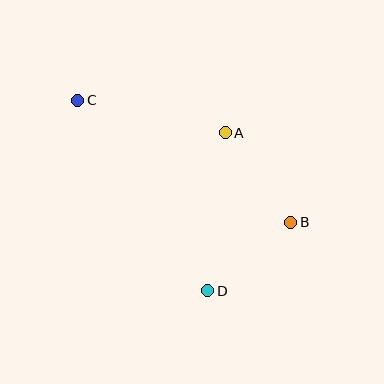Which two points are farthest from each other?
Points B and C are farthest from each other.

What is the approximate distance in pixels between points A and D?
The distance between A and D is approximately 159 pixels.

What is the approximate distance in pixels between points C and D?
The distance between C and D is approximately 231 pixels.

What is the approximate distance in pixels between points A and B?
The distance between A and B is approximately 111 pixels.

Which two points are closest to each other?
Points B and D are closest to each other.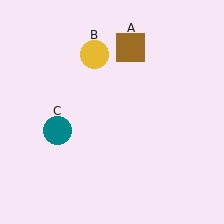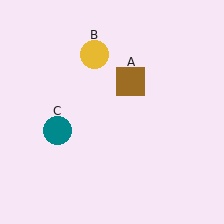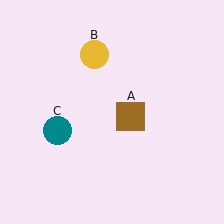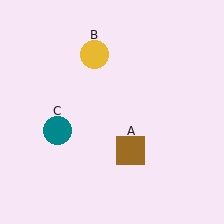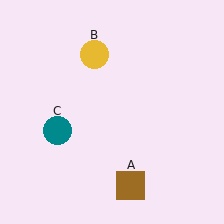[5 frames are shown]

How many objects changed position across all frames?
1 object changed position: brown square (object A).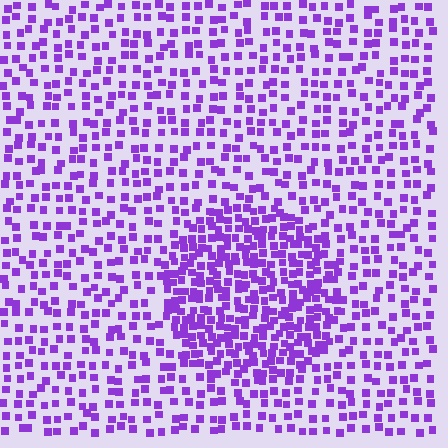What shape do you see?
I see a circle.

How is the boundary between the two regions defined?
The boundary is defined by a change in element density (approximately 2.1x ratio). All elements are the same color, size, and shape.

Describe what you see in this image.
The image contains small purple elements arranged at two different densities. A circle-shaped region is visible where the elements are more densely packed than the surrounding area.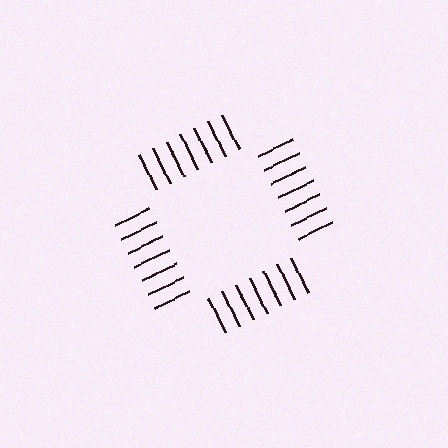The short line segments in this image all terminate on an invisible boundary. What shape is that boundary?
An illusory square — the line segments terminate on its edges but no continuous stroke is drawn.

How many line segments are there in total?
28 — 7 along each of the 4 edges.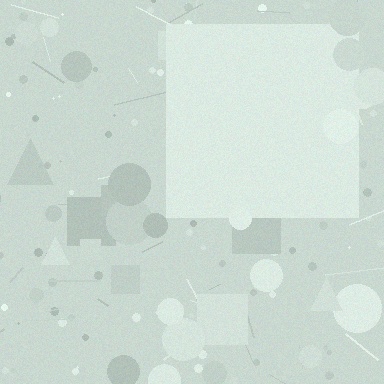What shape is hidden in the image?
A square is hidden in the image.